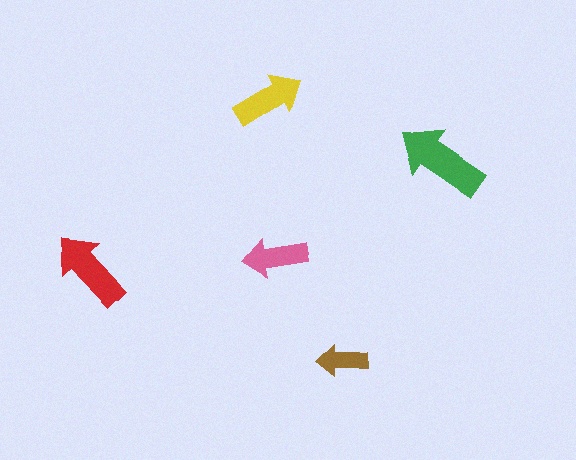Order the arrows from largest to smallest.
the green one, the red one, the yellow one, the pink one, the brown one.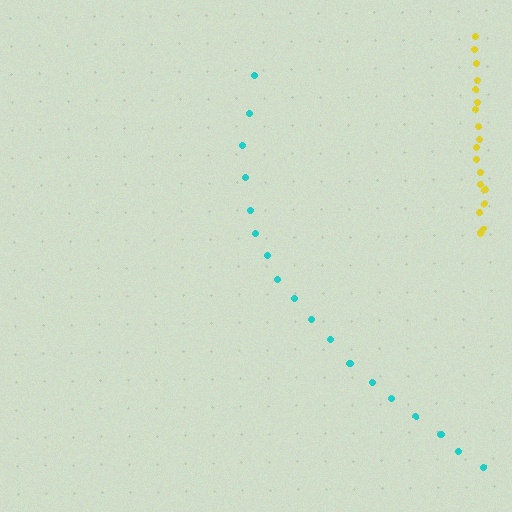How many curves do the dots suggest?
There are 2 distinct paths.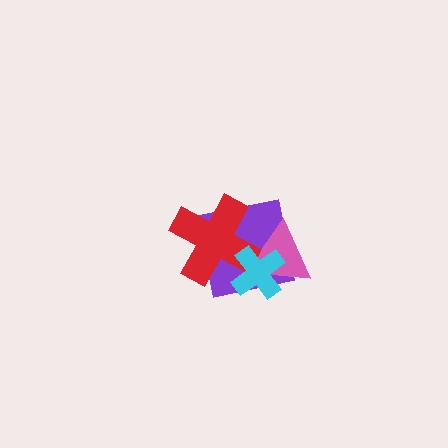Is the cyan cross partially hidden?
No, no other shape covers it.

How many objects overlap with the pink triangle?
3 objects overlap with the pink triangle.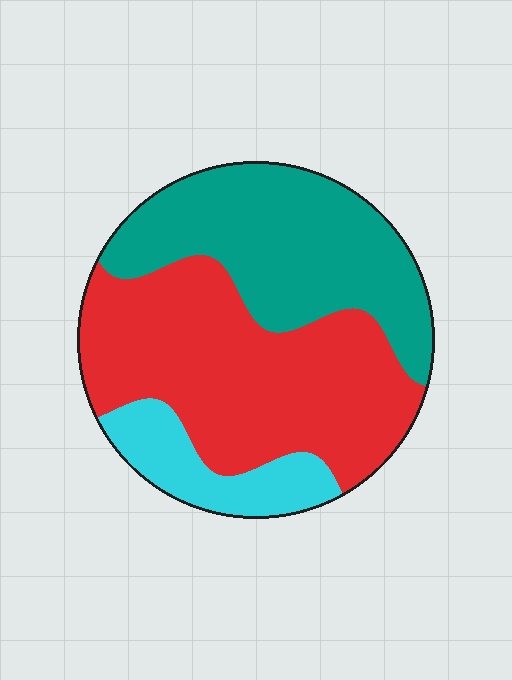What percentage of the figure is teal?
Teal covers 37% of the figure.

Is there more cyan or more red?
Red.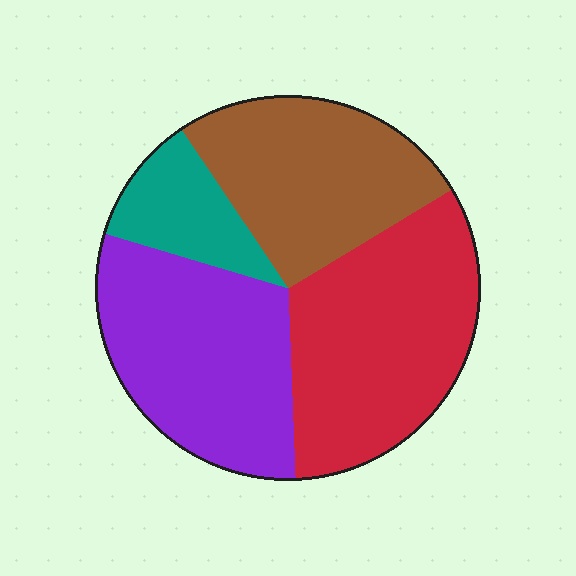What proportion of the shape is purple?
Purple takes up between a quarter and a half of the shape.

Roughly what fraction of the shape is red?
Red covers roughly 35% of the shape.